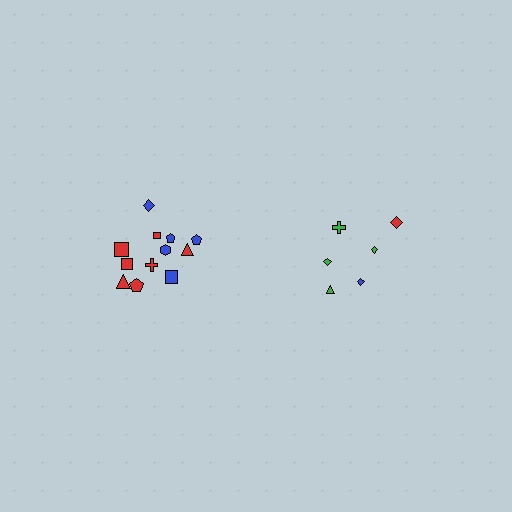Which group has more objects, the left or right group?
The left group.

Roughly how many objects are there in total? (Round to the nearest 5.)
Roughly 20 objects in total.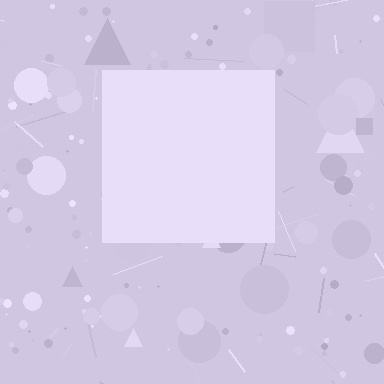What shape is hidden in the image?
A square is hidden in the image.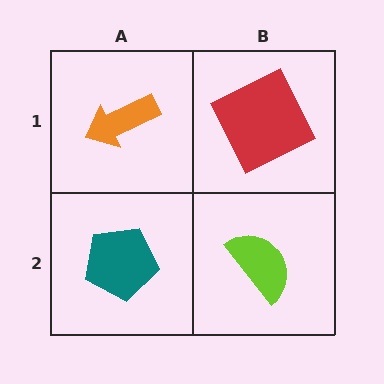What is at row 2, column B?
A lime semicircle.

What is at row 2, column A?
A teal pentagon.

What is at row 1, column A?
An orange arrow.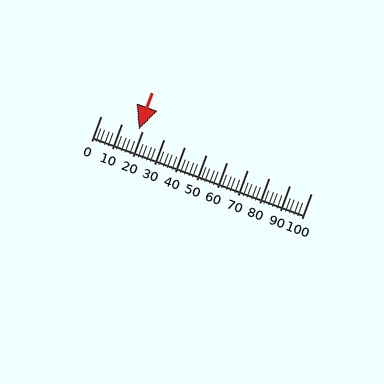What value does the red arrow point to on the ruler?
The red arrow points to approximately 18.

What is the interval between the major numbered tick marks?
The major tick marks are spaced 10 units apart.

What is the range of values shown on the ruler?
The ruler shows values from 0 to 100.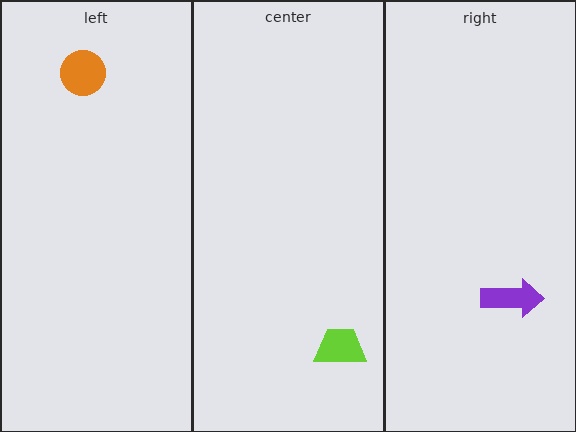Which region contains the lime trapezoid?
The center region.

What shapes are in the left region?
The orange circle.